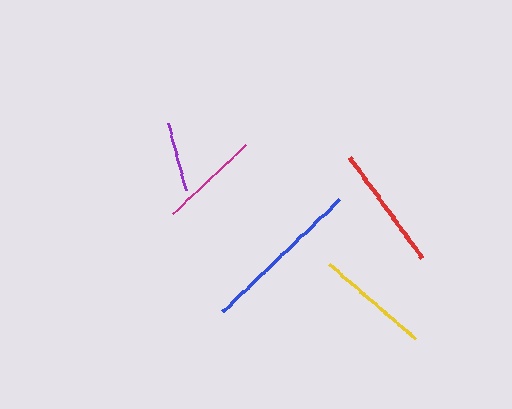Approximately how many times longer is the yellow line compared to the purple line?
The yellow line is approximately 1.7 times the length of the purple line.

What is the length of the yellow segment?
The yellow segment is approximately 114 pixels long.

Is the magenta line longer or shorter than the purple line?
The magenta line is longer than the purple line.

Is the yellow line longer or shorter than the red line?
The red line is longer than the yellow line.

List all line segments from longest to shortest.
From longest to shortest: blue, red, yellow, magenta, purple.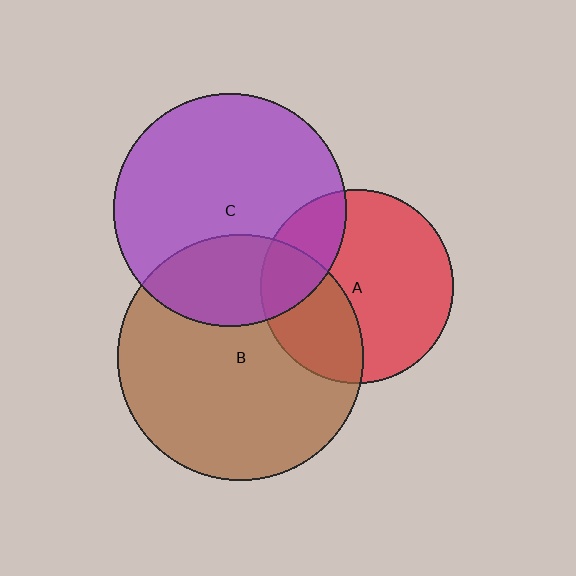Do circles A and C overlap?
Yes.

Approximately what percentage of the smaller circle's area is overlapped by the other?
Approximately 25%.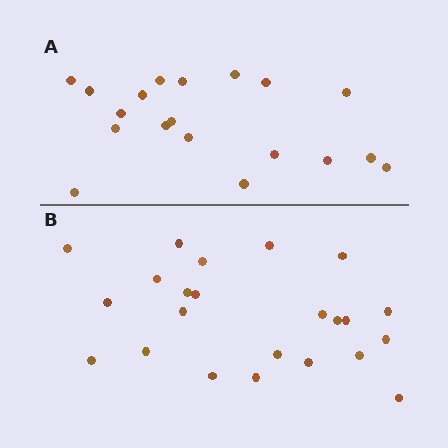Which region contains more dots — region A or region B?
Region B (the bottom region) has more dots.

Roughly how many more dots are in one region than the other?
Region B has about 4 more dots than region A.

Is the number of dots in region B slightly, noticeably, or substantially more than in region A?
Region B has only slightly more — the two regions are fairly close. The ratio is roughly 1.2 to 1.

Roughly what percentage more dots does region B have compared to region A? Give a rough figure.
About 20% more.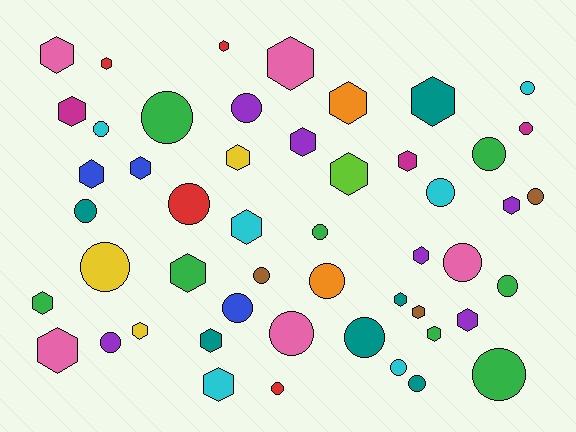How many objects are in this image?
There are 50 objects.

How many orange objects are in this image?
There are 2 orange objects.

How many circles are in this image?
There are 24 circles.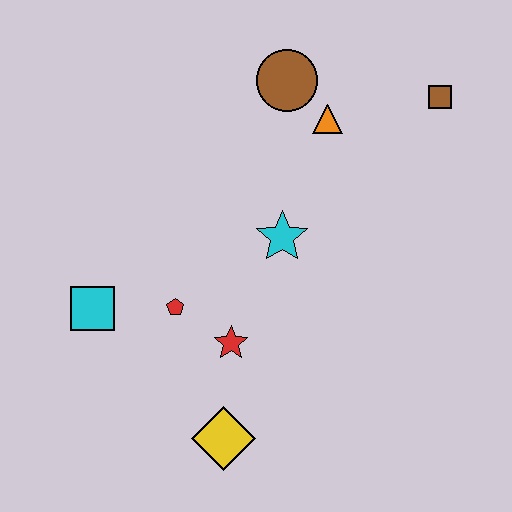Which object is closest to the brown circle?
The orange triangle is closest to the brown circle.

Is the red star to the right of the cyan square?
Yes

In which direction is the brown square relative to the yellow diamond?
The brown square is above the yellow diamond.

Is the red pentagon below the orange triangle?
Yes